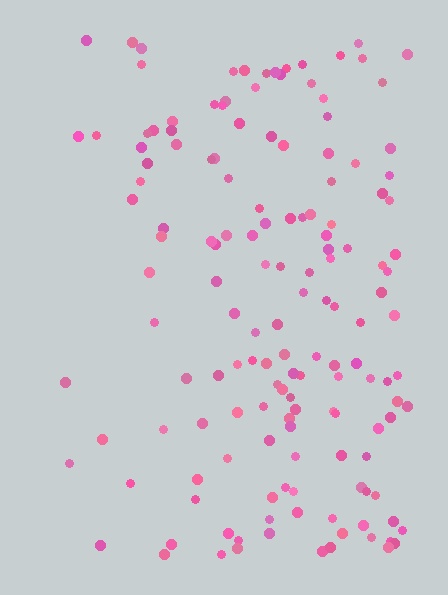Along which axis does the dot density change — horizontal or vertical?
Horizontal.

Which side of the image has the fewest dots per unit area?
The left.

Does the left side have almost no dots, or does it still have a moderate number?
Still a moderate number, just noticeably fewer than the right.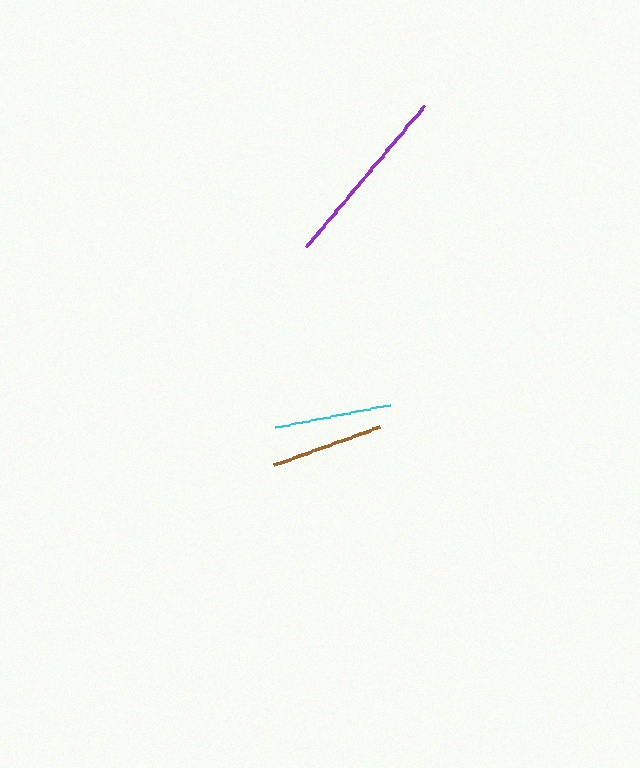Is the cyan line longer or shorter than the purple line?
The purple line is longer than the cyan line.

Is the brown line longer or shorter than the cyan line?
The cyan line is longer than the brown line.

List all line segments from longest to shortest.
From longest to shortest: purple, cyan, brown.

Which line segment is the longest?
The purple line is the longest at approximately 183 pixels.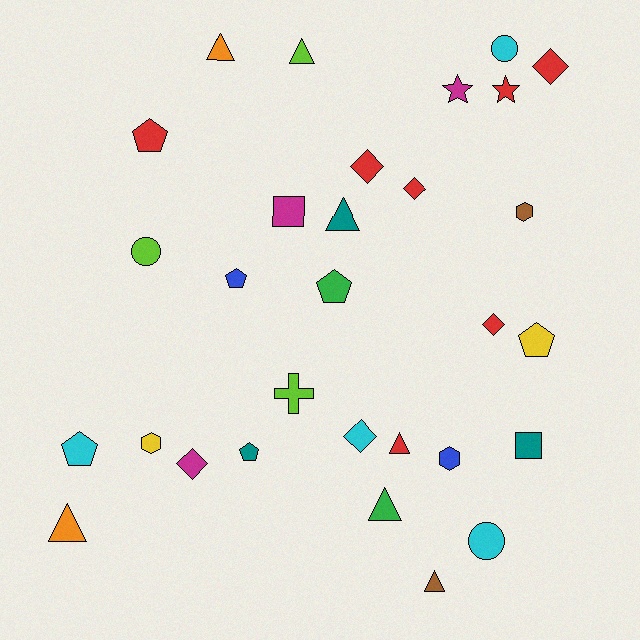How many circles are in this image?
There are 3 circles.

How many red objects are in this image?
There are 7 red objects.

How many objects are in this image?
There are 30 objects.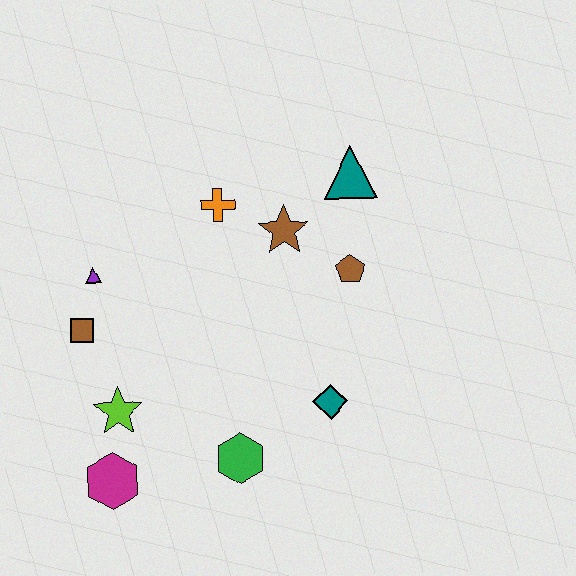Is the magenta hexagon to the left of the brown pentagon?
Yes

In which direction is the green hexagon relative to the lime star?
The green hexagon is to the right of the lime star.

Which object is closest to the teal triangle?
The brown star is closest to the teal triangle.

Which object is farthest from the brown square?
The teal triangle is farthest from the brown square.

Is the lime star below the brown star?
Yes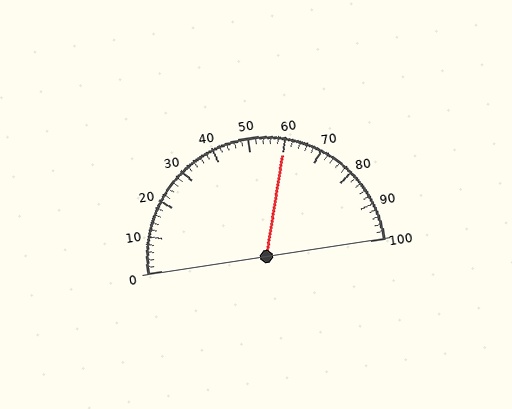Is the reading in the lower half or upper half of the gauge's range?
The reading is in the upper half of the range (0 to 100).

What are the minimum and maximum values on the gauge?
The gauge ranges from 0 to 100.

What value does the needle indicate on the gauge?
The needle indicates approximately 60.